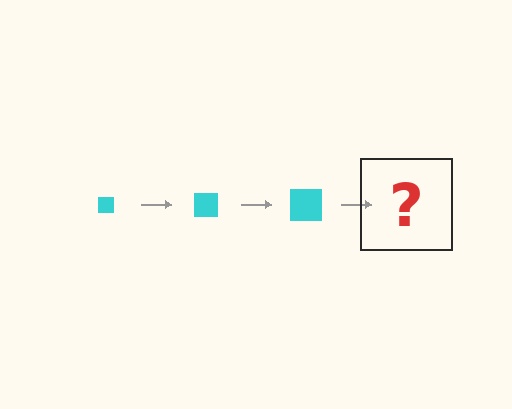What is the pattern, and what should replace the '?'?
The pattern is that the square gets progressively larger each step. The '?' should be a cyan square, larger than the previous one.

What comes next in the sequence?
The next element should be a cyan square, larger than the previous one.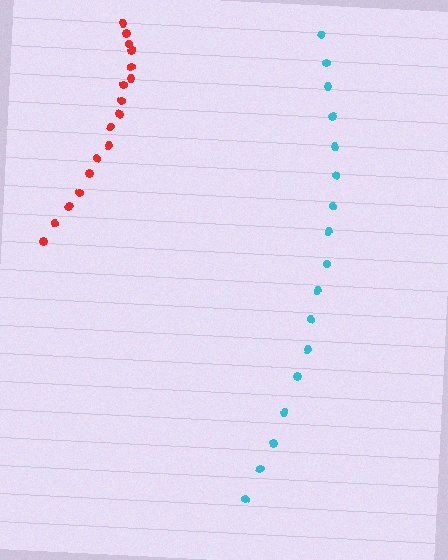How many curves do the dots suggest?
There are 2 distinct paths.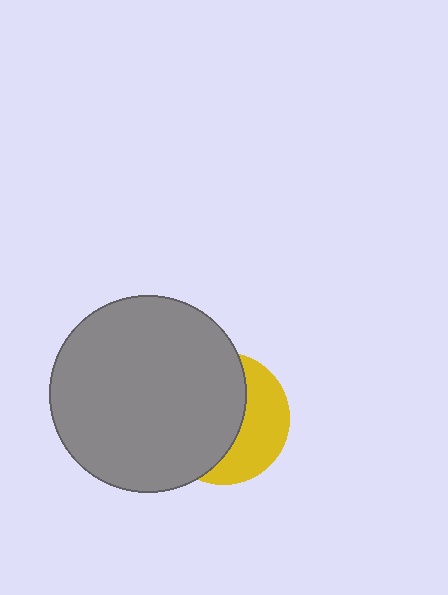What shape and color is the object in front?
The object in front is a gray circle.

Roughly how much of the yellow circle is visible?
A small part of it is visible (roughly 39%).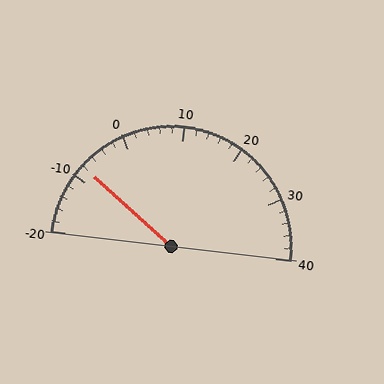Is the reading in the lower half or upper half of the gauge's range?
The reading is in the lower half of the range (-20 to 40).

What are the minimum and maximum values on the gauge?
The gauge ranges from -20 to 40.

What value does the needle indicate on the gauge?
The needle indicates approximately -8.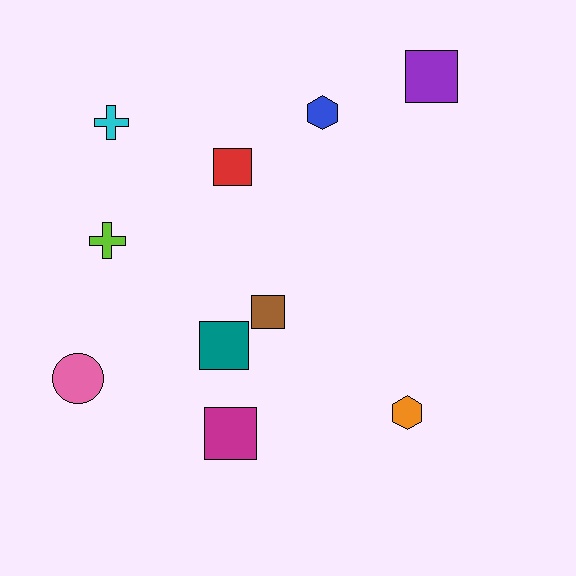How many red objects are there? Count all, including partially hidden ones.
There is 1 red object.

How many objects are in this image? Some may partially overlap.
There are 10 objects.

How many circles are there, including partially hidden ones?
There is 1 circle.